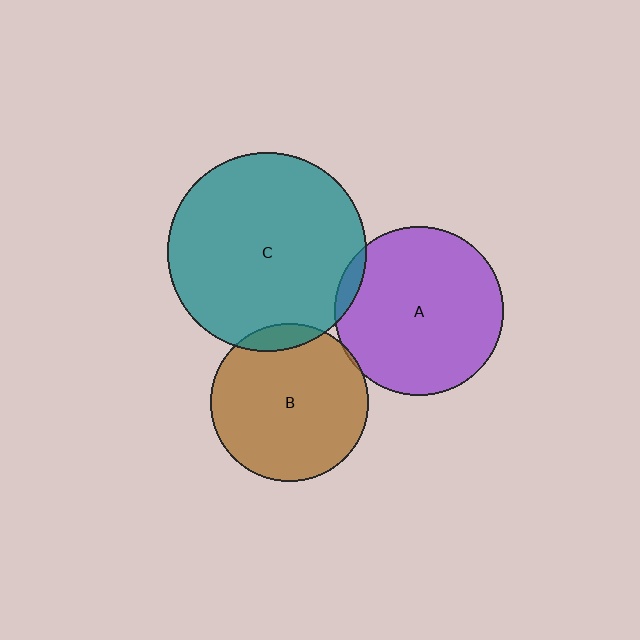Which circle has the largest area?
Circle C (teal).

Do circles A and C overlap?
Yes.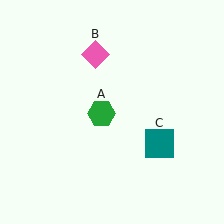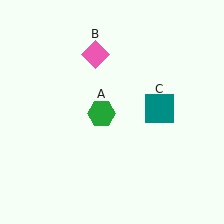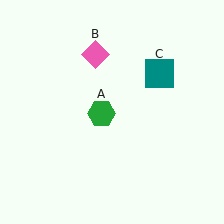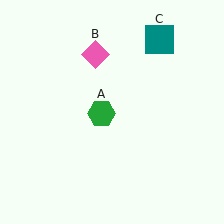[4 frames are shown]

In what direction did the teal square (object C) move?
The teal square (object C) moved up.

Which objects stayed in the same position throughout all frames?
Green hexagon (object A) and pink diamond (object B) remained stationary.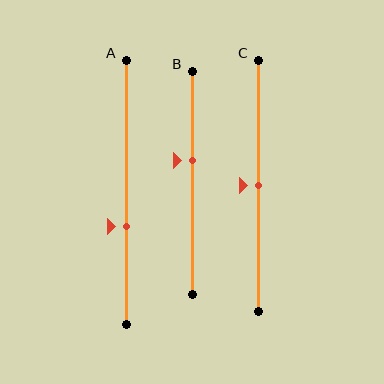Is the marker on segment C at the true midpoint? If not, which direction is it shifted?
Yes, the marker on segment C is at the true midpoint.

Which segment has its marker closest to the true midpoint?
Segment C has its marker closest to the true midpoint.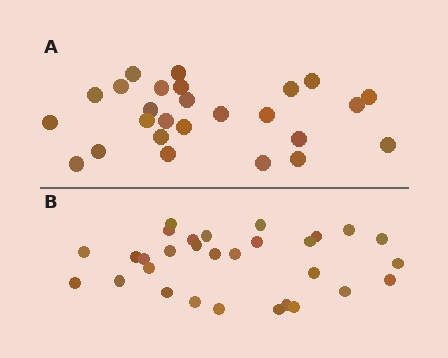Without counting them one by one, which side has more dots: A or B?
Region B (the bottom region) has more dots.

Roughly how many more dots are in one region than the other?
Region B has about 4 more dots than region A.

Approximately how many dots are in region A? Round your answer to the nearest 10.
About 30 dots. (The exact count is 26, which rounds to 30.)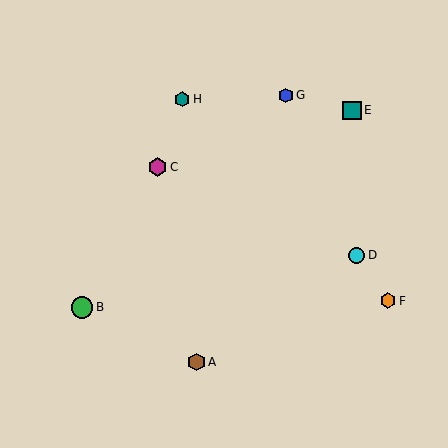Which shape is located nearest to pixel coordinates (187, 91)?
The teal hexagon (labeled H) at (182, 99) is nearest to that location.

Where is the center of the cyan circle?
The center of the cyan circle is at (357, 255).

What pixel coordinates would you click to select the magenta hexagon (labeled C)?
Click at (157, 167) to select the magenta hexagon C.